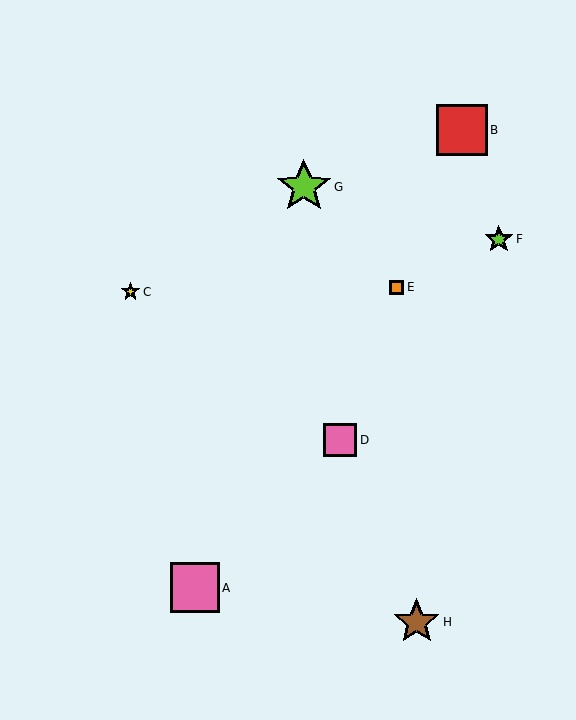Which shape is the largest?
The lime star (labeled G) is the largest.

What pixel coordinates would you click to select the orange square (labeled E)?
Click at (396, 287) to select the orange square E.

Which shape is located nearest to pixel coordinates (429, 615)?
The brown star (labeled H) at (417, 622) is nearest to that location.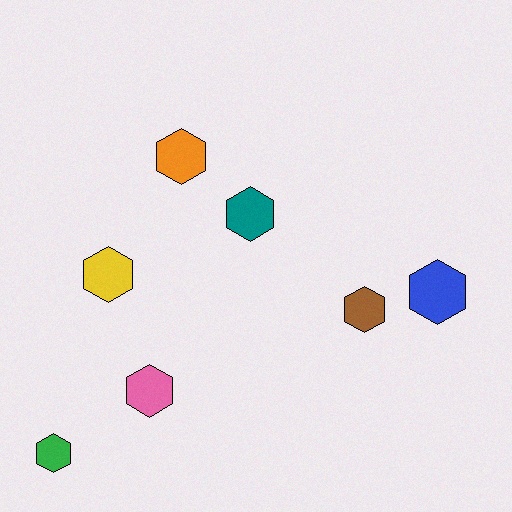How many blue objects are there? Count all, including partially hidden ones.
There is 1 blue object.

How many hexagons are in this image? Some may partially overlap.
There are 7 hexagons.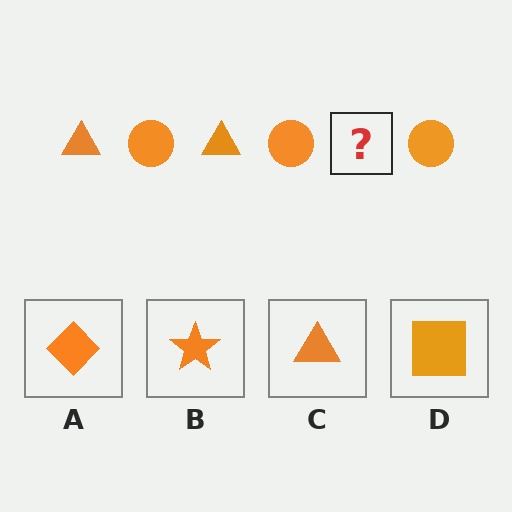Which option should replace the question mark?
Option C.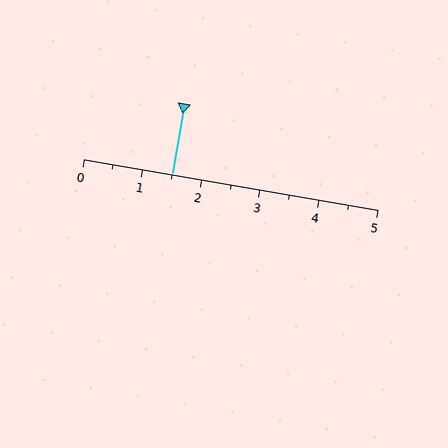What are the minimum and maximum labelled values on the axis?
The axis runs from 0 to 5.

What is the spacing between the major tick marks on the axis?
The major ticks are spaced 1 apart.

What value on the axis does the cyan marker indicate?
The marker indicates approximately 1.5.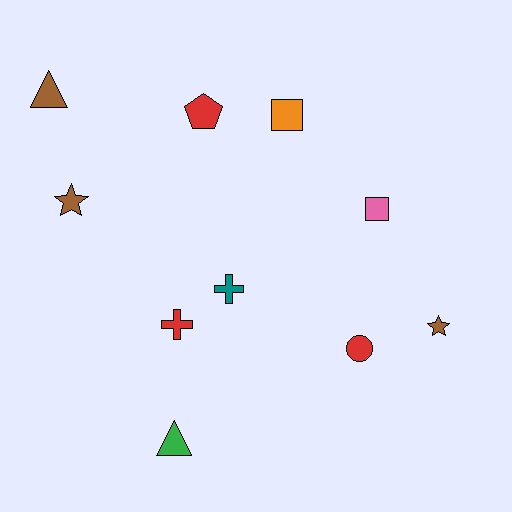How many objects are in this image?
There are 10 objects.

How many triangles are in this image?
There are 2 triangles.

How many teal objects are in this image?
There is 1 teal object.